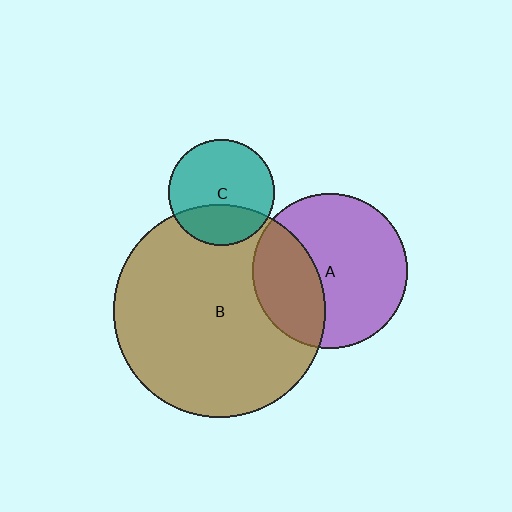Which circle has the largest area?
Circle B (brown).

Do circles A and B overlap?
Yes.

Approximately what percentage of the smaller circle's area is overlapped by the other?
Approximately 35%.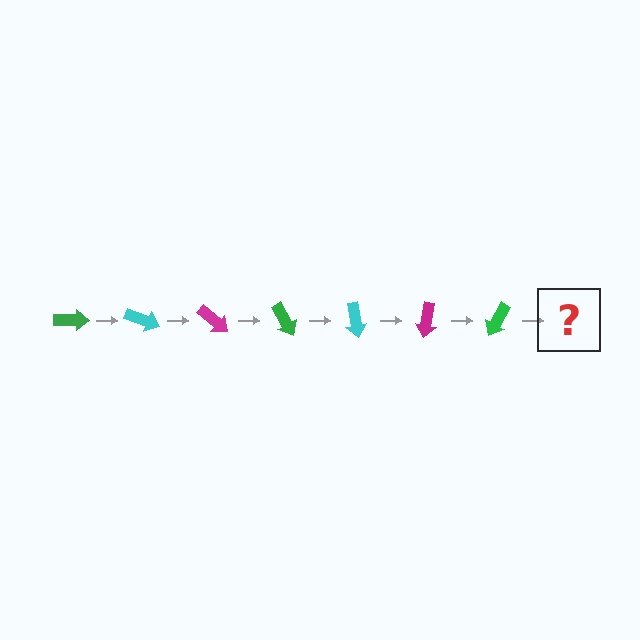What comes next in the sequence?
The next element should be a cyan arrow, rotated 140 degrees from the start.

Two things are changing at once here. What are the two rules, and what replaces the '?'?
The two rules are that it rotates 20 degrees each step and the color cycles through green, cyan, and magenta. The '?' should be a cyan arrow, rotated 140 degrees from the start.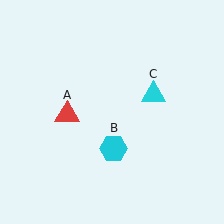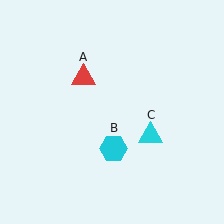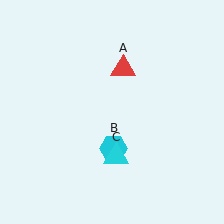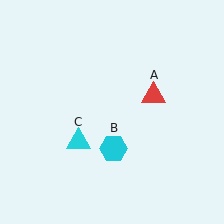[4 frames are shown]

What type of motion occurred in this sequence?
The red triangle (object A), cyan triangle (object C) rotated clockwise around the center of the scene.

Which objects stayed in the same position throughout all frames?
Cyan hexagon (object B) remained stationary.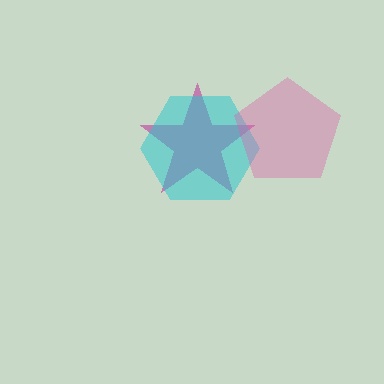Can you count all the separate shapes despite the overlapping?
Yes, there are 3 separate shapes.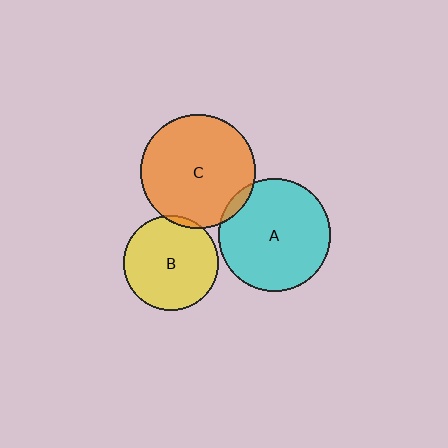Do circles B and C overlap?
Yes.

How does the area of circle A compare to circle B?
Approximately 1.4 times.